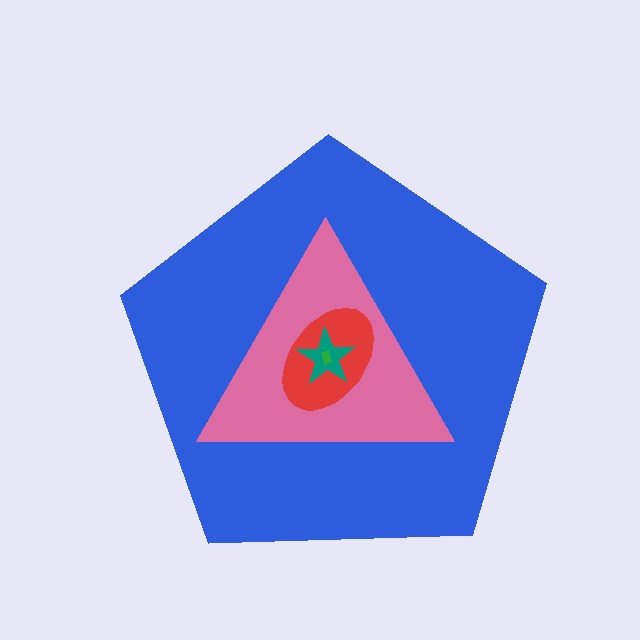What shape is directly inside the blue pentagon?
The pink triangle.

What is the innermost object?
The green rectangle.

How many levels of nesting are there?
5.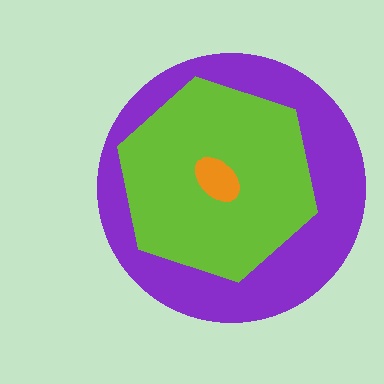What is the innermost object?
The orange ellipse.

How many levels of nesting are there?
3.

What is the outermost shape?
The purple circle.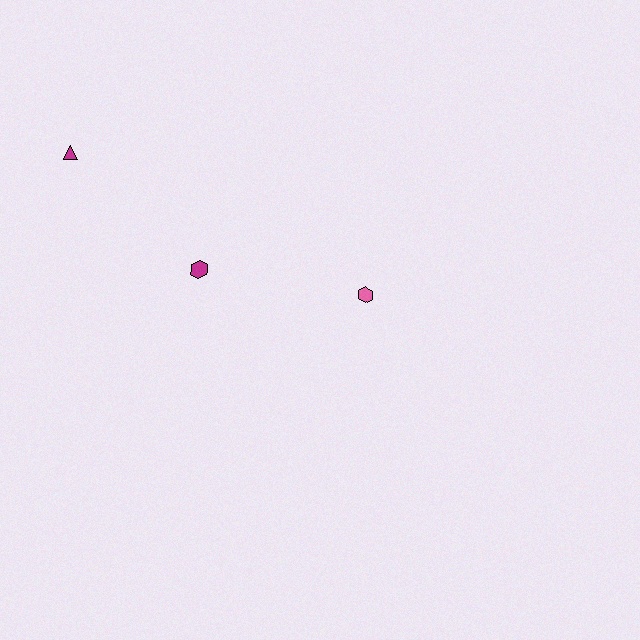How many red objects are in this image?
There are no red objects.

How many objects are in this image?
There are 3 objects.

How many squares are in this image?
There are no squares.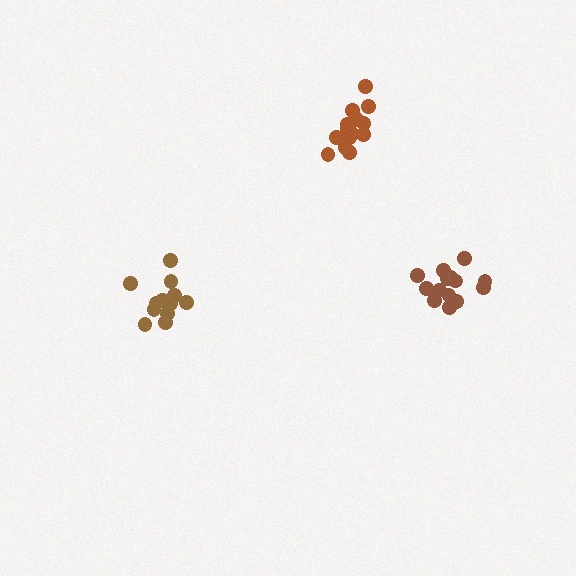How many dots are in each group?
Group 1: 12 dots, Group 2: 15 dots, Group 3: 15 dots (42 total).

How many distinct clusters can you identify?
There are 3 distinct clusters.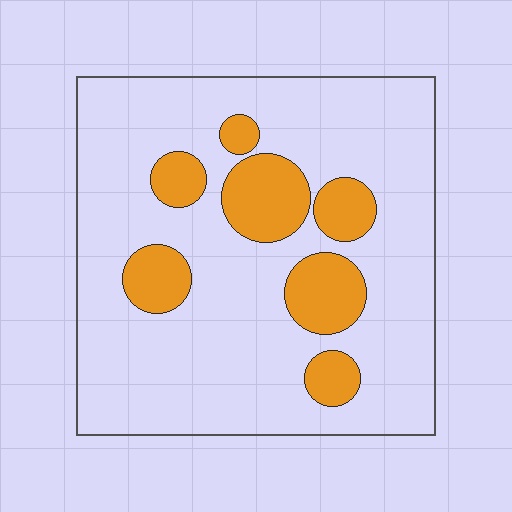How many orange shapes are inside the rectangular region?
7.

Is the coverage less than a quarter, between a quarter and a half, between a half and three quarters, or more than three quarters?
Less than a quarter.